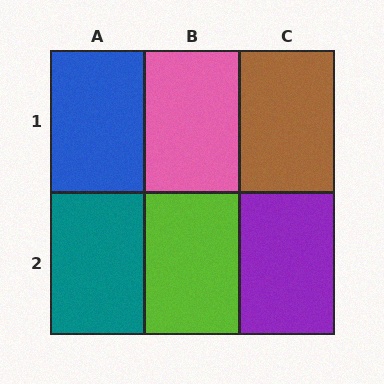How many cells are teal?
1 cell is teal.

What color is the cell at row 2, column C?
Purple.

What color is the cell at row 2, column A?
Teal.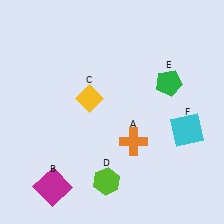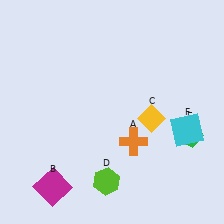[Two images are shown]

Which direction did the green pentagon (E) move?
The green pentagon (E) moved down.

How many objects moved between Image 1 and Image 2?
2 objects moved between the two images.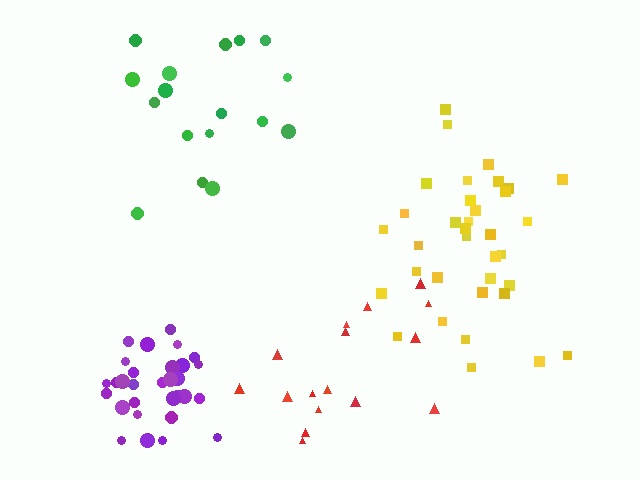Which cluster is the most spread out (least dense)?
Red.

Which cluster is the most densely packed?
Purple.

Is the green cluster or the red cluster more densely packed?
Green.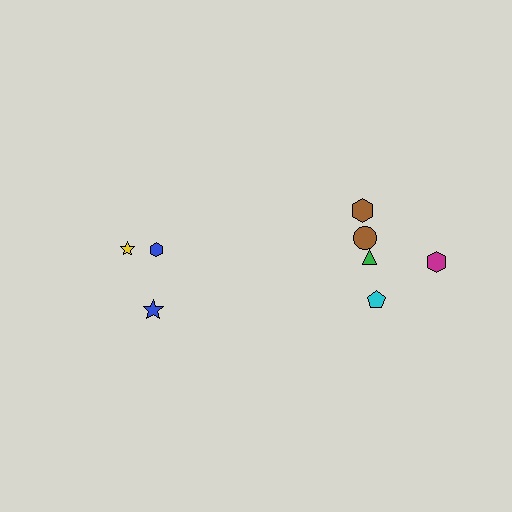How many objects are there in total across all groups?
There are 8 objects.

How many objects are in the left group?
There are 3 objects.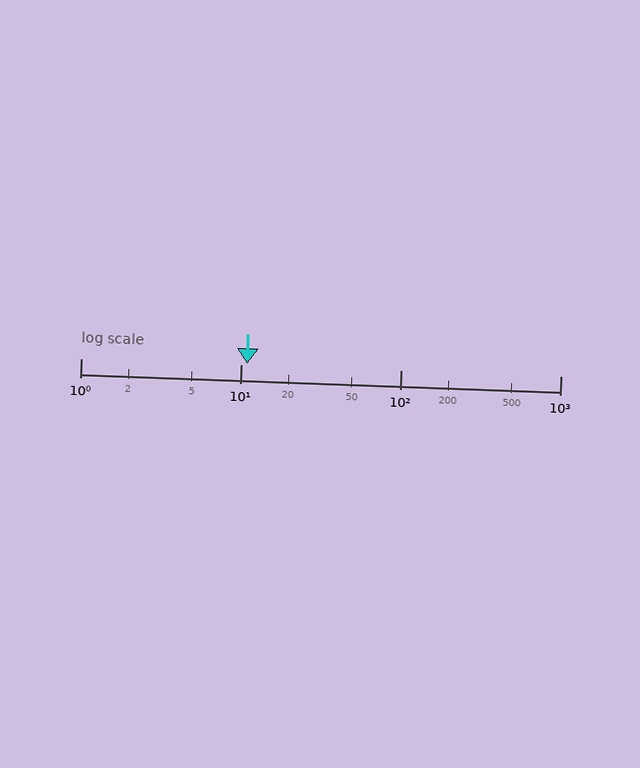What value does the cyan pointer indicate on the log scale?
The pointer indicates approximately 11.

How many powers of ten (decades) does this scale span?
The scale spans 3 decades, from 1 to 1000.